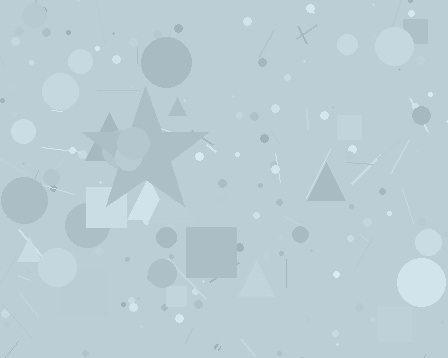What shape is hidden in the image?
A star is hidden in the image.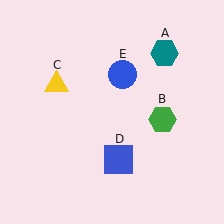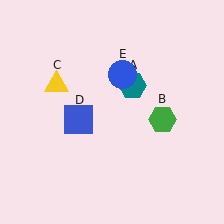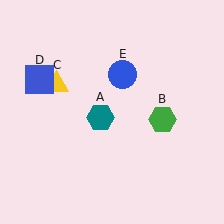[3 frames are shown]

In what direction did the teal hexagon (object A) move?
The teal hexagon (object A) moved down and to the left.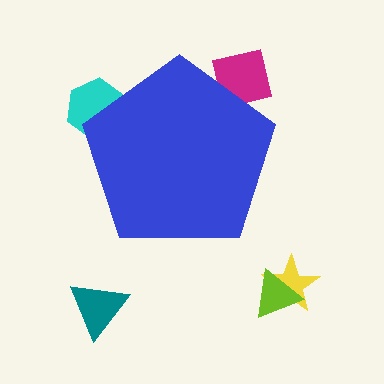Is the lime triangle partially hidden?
No, the lime triangle is fully visible.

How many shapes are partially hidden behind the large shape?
2 shapes are partially hidden.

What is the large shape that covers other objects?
A blue pentagon.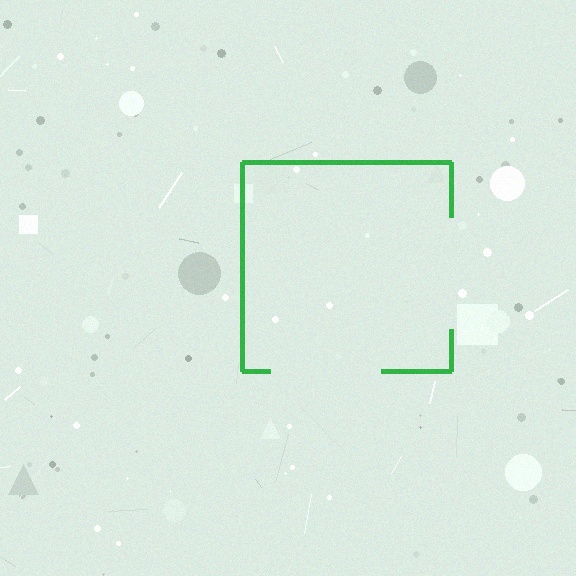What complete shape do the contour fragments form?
The contour fragments form a square.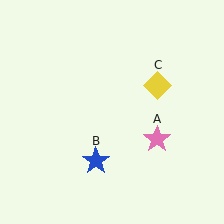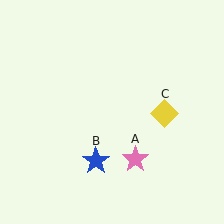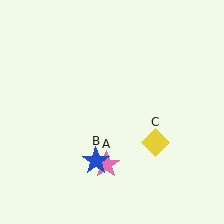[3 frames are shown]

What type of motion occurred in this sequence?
The pink star (object A), yellow diamond (object C) rotated clockwise around the center of the scene.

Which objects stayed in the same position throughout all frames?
Blue star (object B) remained stationary.